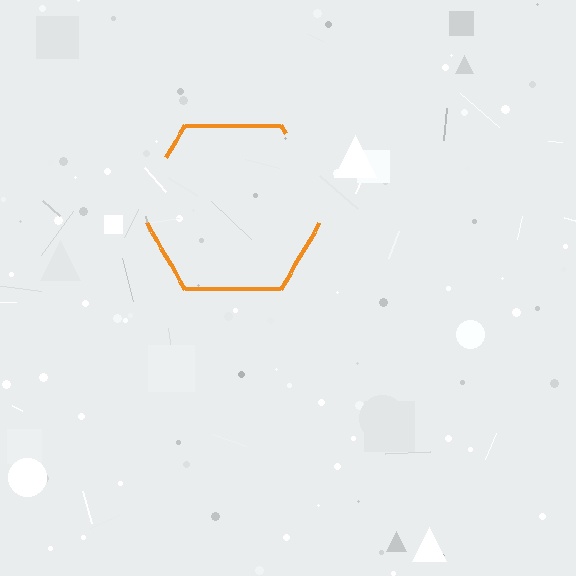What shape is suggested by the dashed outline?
The dashed outline suggests a hexagon.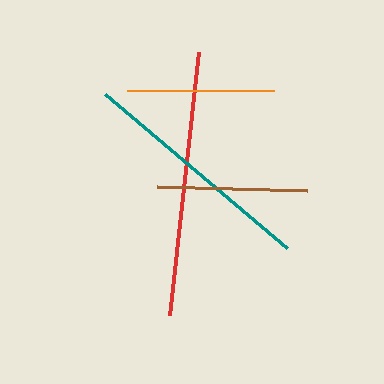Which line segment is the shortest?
The orange line is the shortest at approximately 147 pixels.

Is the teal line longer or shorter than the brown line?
The teal line is longer than the brown line.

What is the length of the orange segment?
The orange segment is approximately 147 pixels long.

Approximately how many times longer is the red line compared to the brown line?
The red line is approximately 1.8 times the length of the brown line.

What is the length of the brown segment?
The brown segment is approximately 149 pixels long.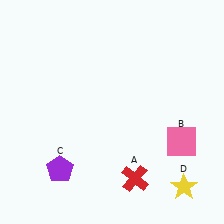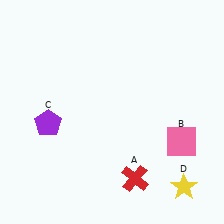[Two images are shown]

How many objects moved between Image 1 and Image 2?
1 object moved between the two images.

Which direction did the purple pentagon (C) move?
The purple pentagon (C) moved up.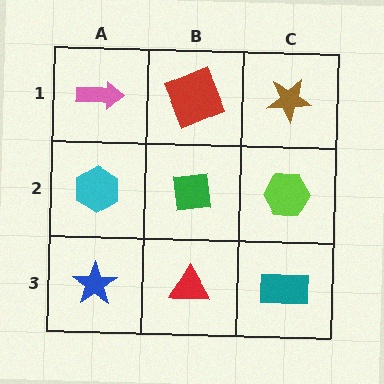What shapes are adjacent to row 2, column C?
A brown star (row 1, column C), a teal rectangle (row 3, column C), a green square (row 2, column B).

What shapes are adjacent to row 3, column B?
A green square (row 2, column B), a blue star (row 3, column A), a teal rectangle (row 3, column C).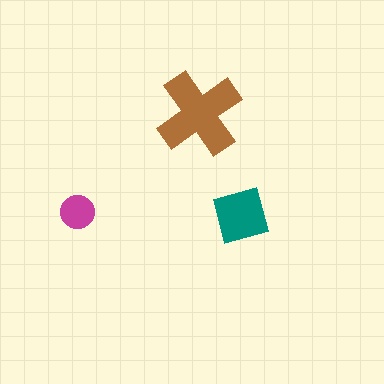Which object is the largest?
The brown cross.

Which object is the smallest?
The magenta circle.